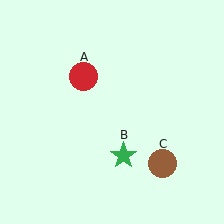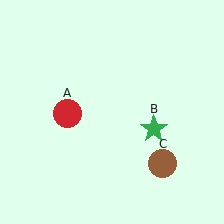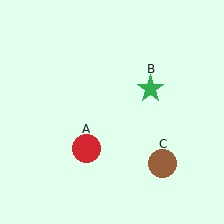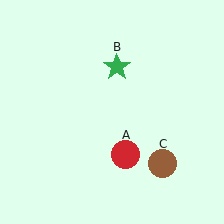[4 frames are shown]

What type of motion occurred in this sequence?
The red circle (object A), green star (object B) rotated counterclockwise around the center of the scene.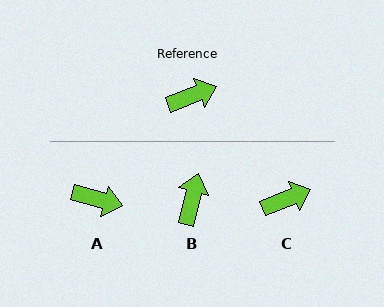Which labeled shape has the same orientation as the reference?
C.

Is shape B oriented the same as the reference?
No, it is off by about 54 degrees.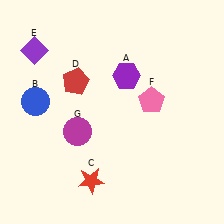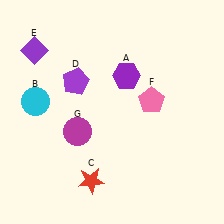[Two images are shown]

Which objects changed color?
B changed from blue to cyan. D changed from red to purple.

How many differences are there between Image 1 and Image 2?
There are 2 differences between the two images.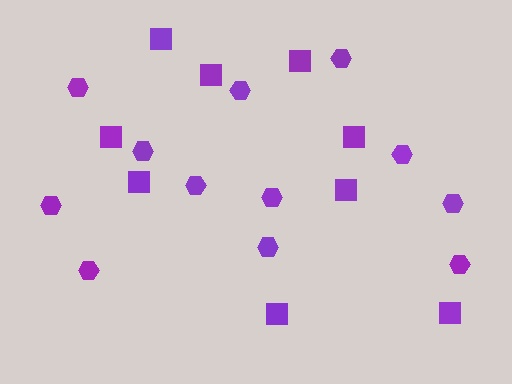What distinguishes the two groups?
There are 2 groups: one group of squares (9) and one group of hexagons (12).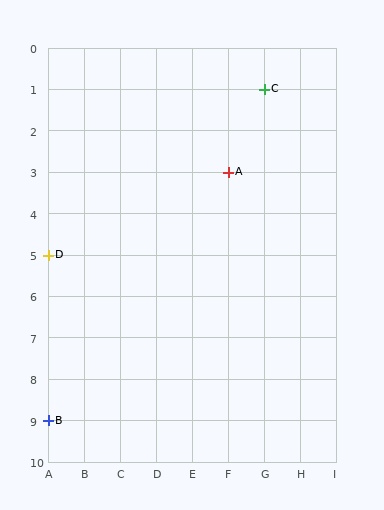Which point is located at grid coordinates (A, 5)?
Point D is at (A, 5).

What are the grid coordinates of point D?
Point D is at grid coordinates (A, 5).